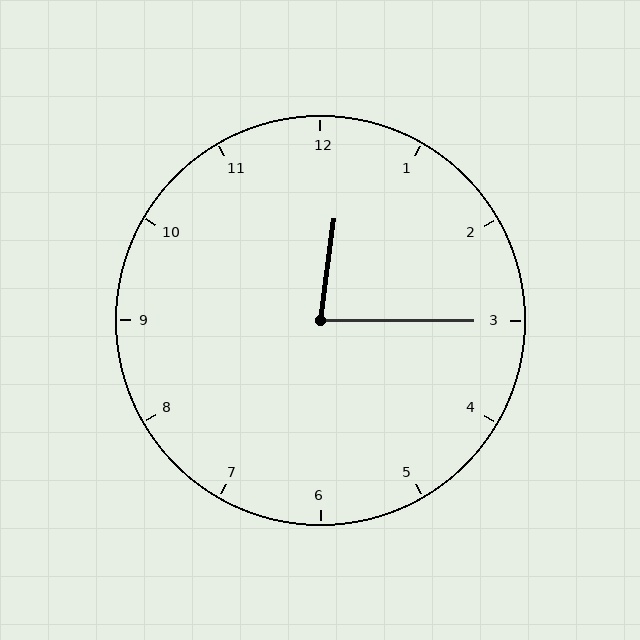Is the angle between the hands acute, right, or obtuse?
It is acute.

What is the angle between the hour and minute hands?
Approximately 82 degrees.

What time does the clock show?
12:15.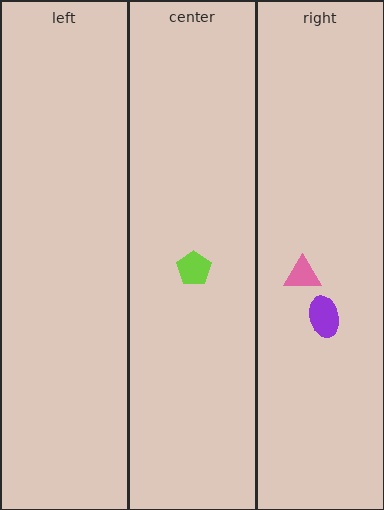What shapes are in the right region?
The purple ellipse, the pink triangle.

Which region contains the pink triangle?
The right region.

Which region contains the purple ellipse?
The right region.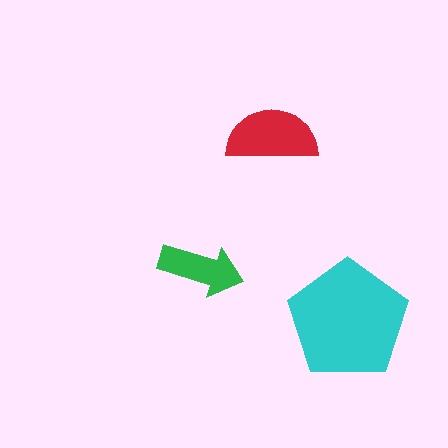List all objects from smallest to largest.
The green arrow, the red semicircle, the cyan pentagon.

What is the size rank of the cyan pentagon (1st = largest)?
1st.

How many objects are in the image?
There are 3 objects in the image.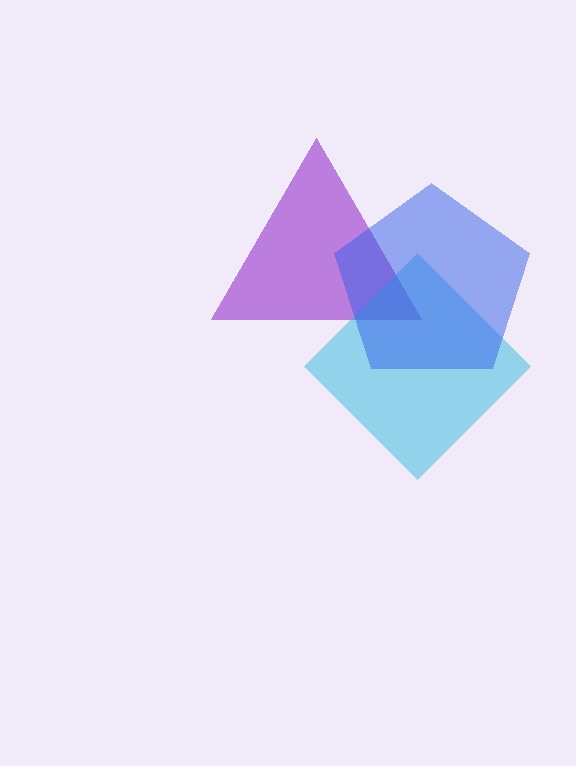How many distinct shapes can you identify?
There are 3 distinct shapes: a purple triangle, a cyan diamond, a blue pentagon.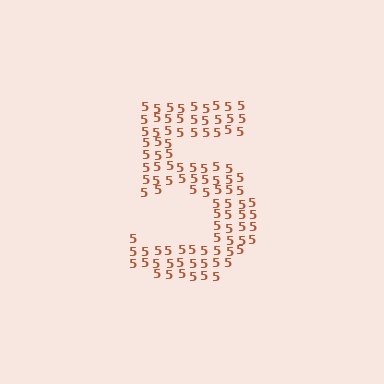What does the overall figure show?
The overall figure shows the digit 5.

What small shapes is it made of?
It is made of small digit 5's.